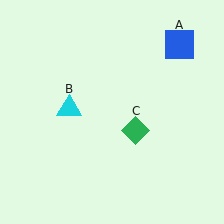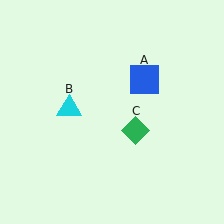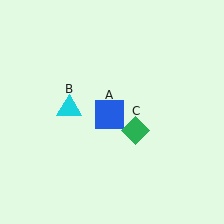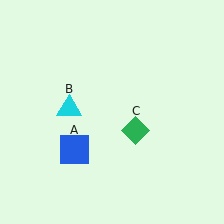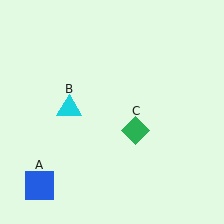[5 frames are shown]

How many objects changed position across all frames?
1 object changed position: blue square (object A).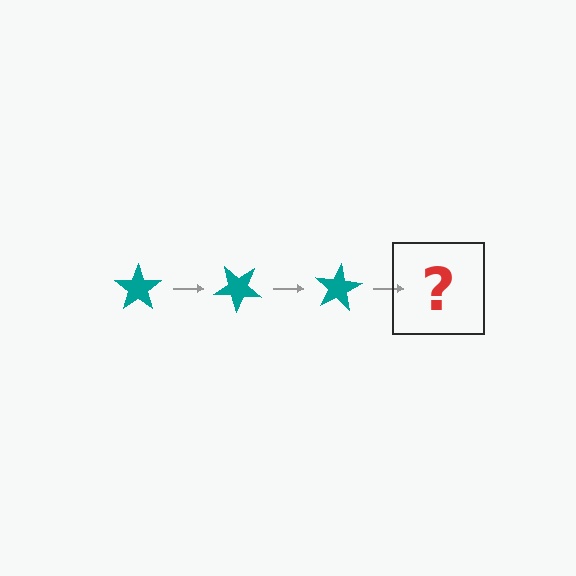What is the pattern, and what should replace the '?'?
The pattern is that the star rotates 40 degrees each step. The '?' should be a teal star rotated 120 degrees.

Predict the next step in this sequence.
The next step is a teal star rotated 120 degrees.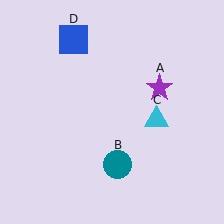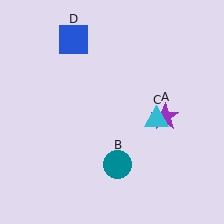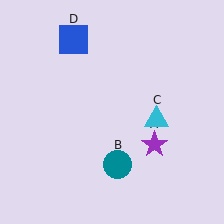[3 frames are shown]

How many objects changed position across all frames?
1 object changed position: purple star (object A).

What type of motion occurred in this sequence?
The purple star (object A) rotated clockwise around the center of the scene.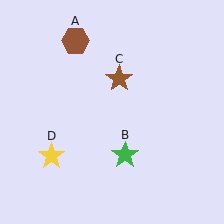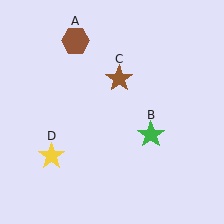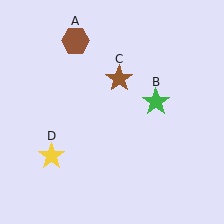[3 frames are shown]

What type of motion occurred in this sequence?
The green star (object B) rotated counterclockwise around the center of the scene.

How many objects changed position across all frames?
1 object changed position: green star (object B).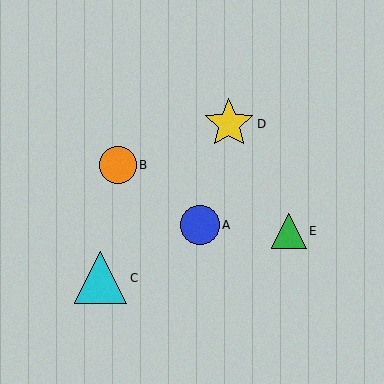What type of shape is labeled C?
Shape C is a cyan triangle.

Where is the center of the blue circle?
The center of the blue circle is at (200, 225).